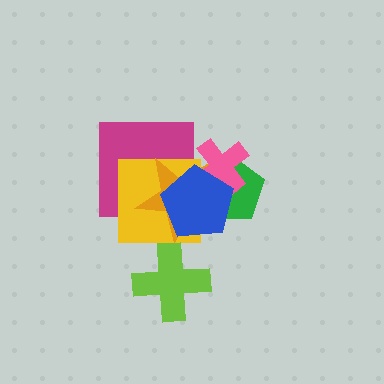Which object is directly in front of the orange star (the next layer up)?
The pink cross is directly in front of the orange star.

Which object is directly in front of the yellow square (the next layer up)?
The orange star is directly in front of the yellow square.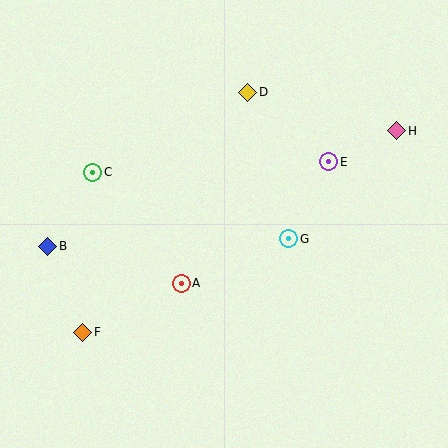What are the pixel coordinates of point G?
Point G is at (289, 239).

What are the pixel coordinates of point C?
Point C is at (93, 172).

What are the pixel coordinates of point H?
Point H is at (397, 131).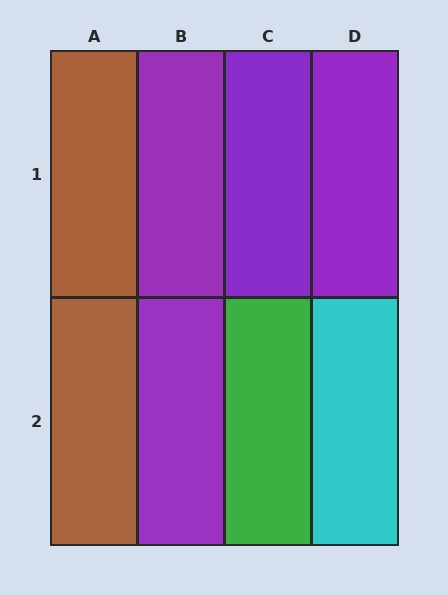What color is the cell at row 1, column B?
Purple.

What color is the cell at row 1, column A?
Brown.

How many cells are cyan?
1 cell is cyan.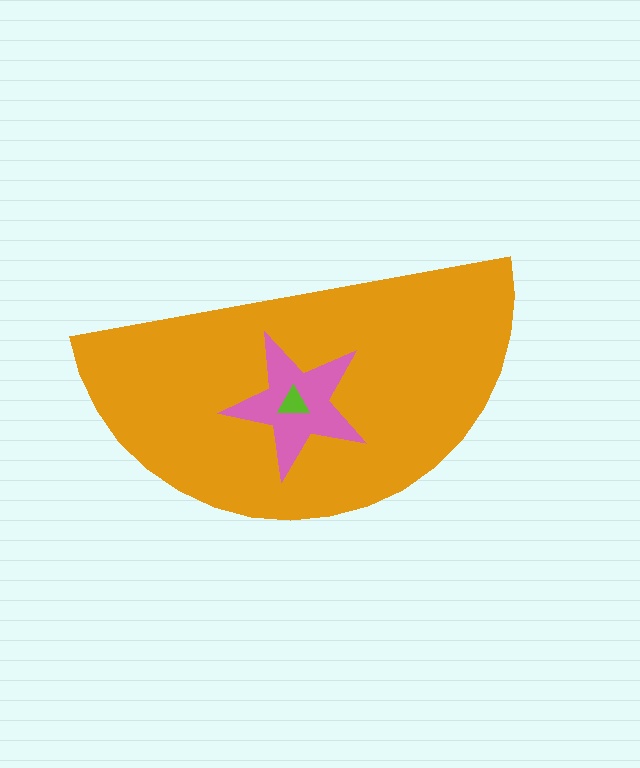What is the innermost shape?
The lime triangle.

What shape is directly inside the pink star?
The lime triangle.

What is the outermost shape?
The orange semicircle.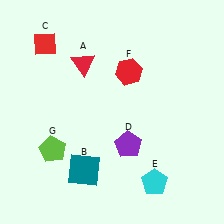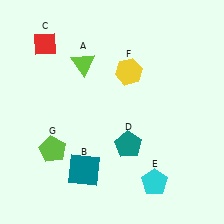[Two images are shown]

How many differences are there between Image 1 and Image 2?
There are 3 differences between the two images.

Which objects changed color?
A changed from red to lime. D changed from purple to teal. F changed from red to yellow.